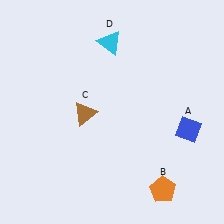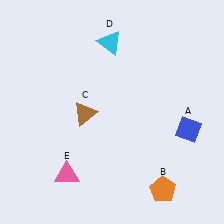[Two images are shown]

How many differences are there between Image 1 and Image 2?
There is 1 difference between the two images.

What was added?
A pink triangle (E) was added in Image 2.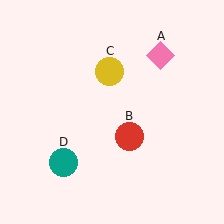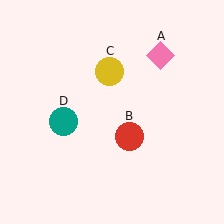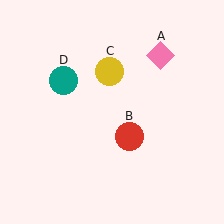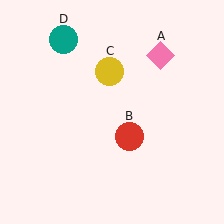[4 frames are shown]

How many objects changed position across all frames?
1 object changed position: teal circle (object D).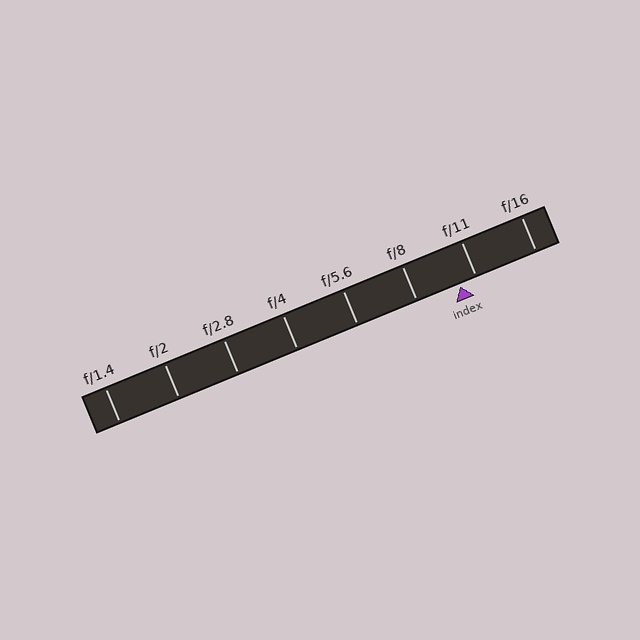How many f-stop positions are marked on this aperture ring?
There are 8 f-stop positions marked.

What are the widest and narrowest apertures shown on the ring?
The widest aperture shown is f/1.4 and the narrowest is f/16.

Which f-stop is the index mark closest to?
The index mark is closest to f/11.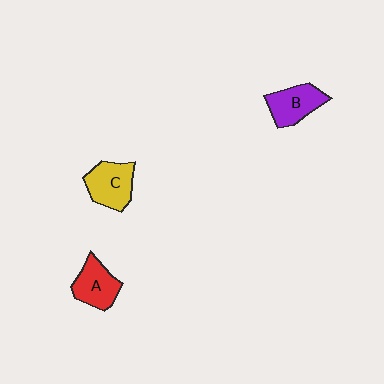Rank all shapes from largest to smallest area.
From largest to smallest: C (yellow), B (purple), A (red).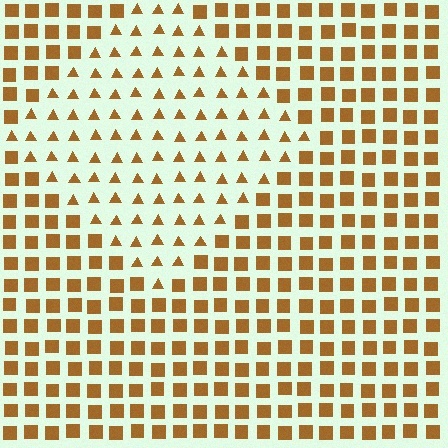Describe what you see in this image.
The image is filled with small brown elements arranged in a uniform grid. A diamond-shaped region contains triangles, while the surrounding area contains squares. The boundary is defined purely by the change in element shape.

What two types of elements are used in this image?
The image uses triangles inside the diamond region and squares outside it.